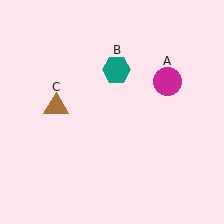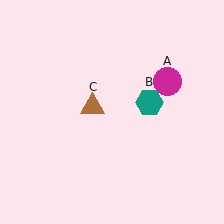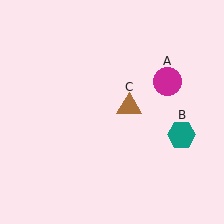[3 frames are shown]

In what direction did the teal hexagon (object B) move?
The teal hexagon (object B) moved down and to the right.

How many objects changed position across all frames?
2 objects changed position: teal hexagon (object B), brown triangle (object C).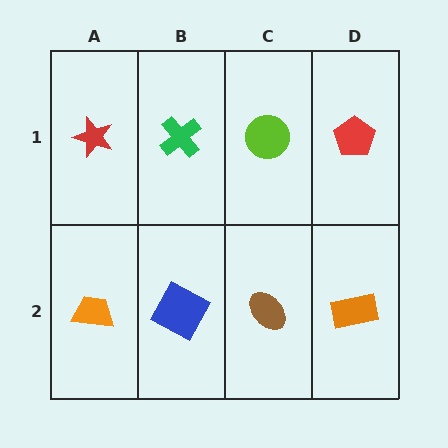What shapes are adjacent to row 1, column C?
A brown ellipse (row 2, column C), a green cross (row 1, column B), a red pentagon (row 1, column D).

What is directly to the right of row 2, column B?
A brown ellipse.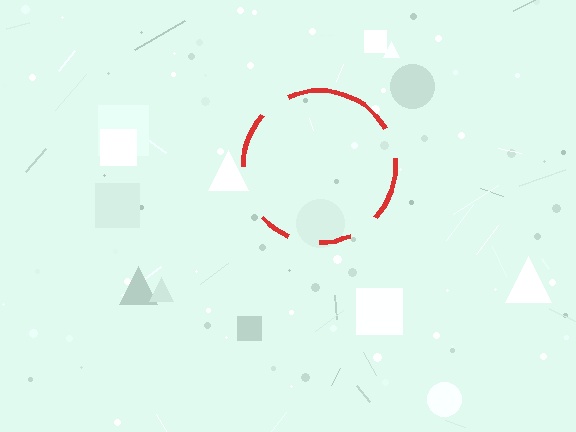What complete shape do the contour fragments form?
The contour fragments form a circle.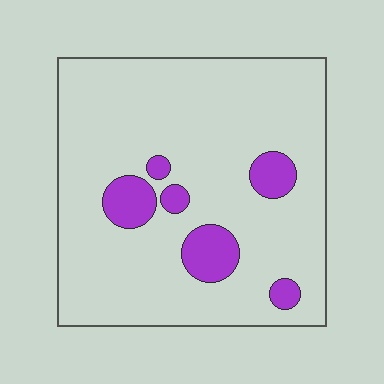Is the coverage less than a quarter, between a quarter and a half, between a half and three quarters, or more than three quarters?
Less than a quarter.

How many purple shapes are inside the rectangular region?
6.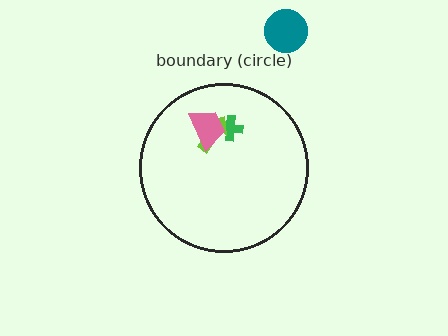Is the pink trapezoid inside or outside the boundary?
Inside.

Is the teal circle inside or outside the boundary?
Outside.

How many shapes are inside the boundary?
3 inside, 1 outside.